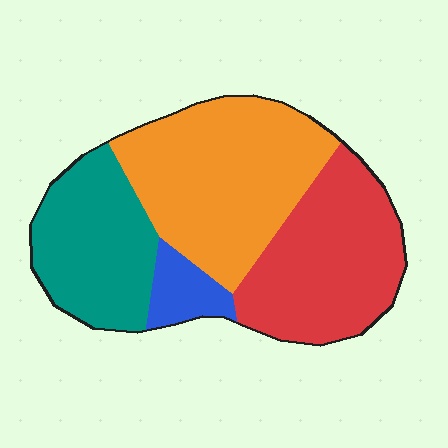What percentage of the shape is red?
Red takes up between a sixth and a third of the shape.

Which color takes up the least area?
Blue, at roughly 5%.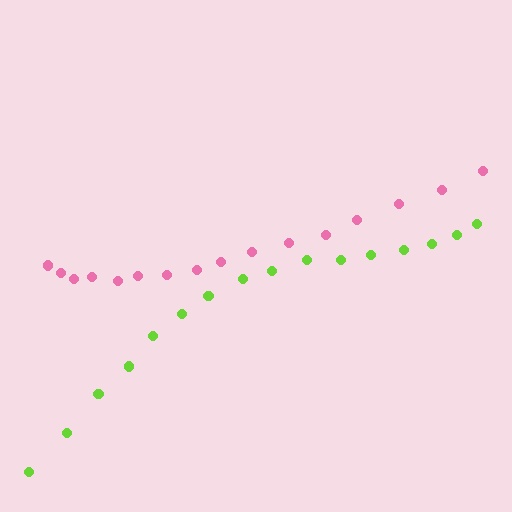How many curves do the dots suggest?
There are 2 distinct paths.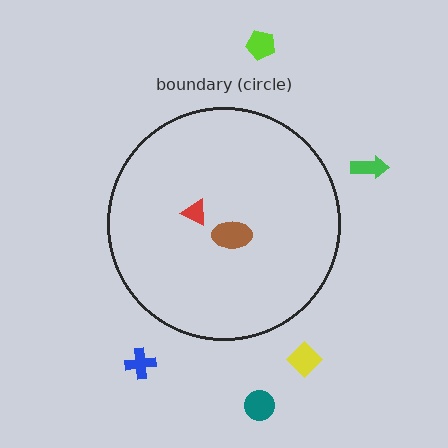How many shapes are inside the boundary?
2 inside, 5 outside.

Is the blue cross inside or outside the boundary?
Outside.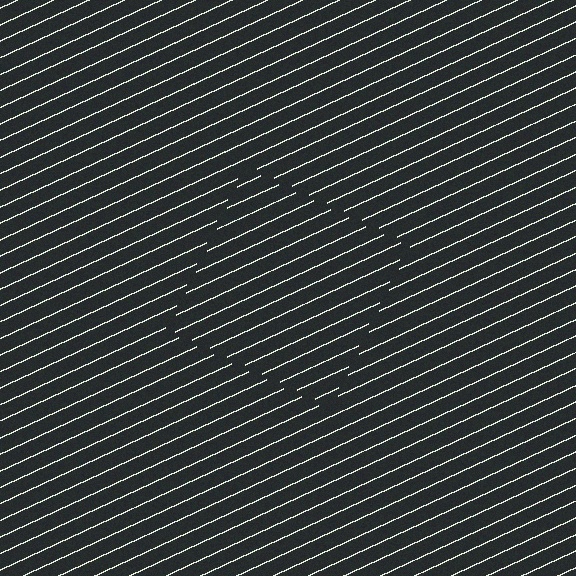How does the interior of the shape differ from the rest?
The interior of the shape contains the same grating, shifted by half a period — the contour is defined by the phase discontinuity where line-ends from the inner and outer gratings abut.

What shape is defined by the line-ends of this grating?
An illusory square. The interior of the shape contains the same grating, shifted by half a period — the contour is defined by the phase discontinuity where line-ends from the inner and outer gratings abut.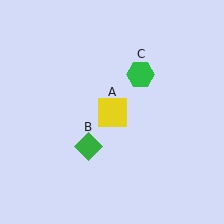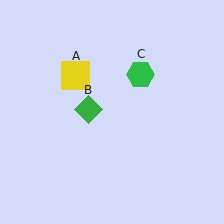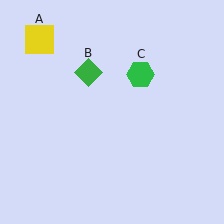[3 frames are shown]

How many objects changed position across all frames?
2 objects changed position: yellow square (object A), green diamond (object B).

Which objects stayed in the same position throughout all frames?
Green hexagon (object C) remained stationary.